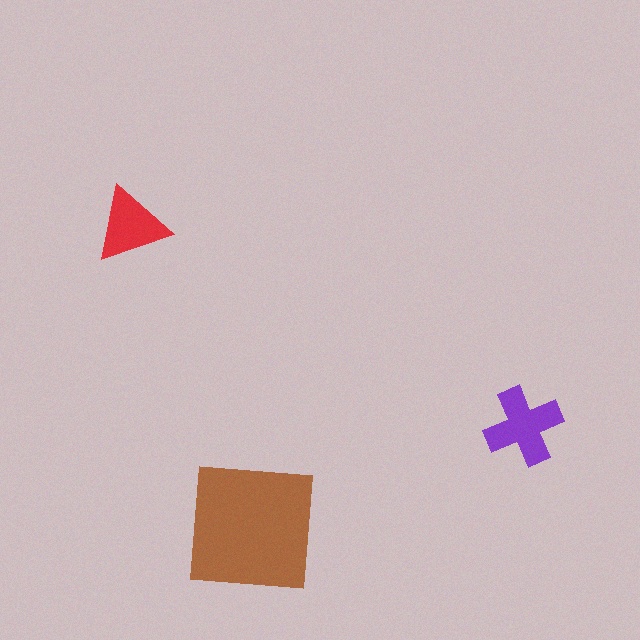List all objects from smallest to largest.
The red triangle, the purple cross, the brown square.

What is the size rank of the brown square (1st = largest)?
1st.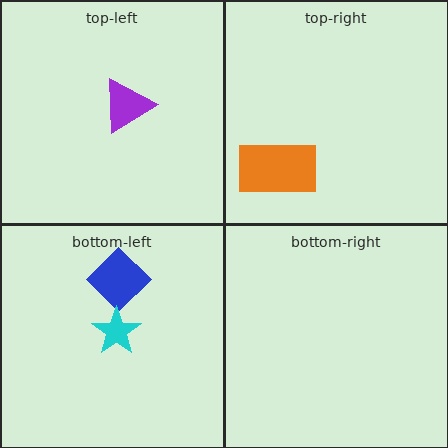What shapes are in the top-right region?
The orange rectangle.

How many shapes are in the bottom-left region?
2.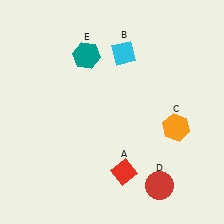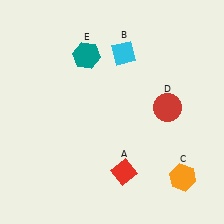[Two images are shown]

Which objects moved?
The objects that moved are: the orange hexagon (C), the red circle (D).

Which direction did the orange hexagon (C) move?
The orange hexagon (C) moved down.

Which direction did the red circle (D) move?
The red circle (D) moved up.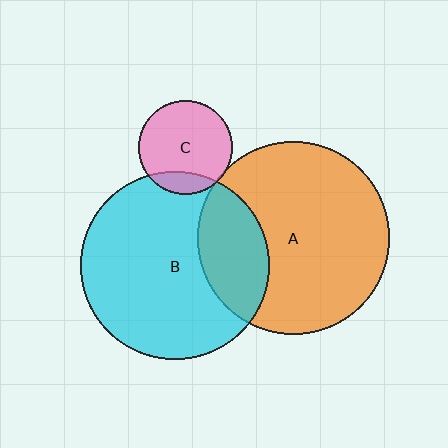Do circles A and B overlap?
Yes.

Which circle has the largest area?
Circle A (orange).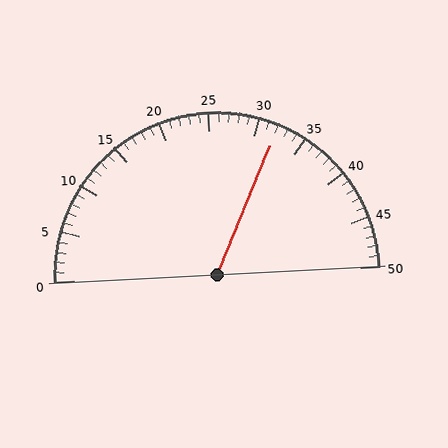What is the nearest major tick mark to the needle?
The nearest major tick mark is 30.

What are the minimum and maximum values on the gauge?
The gauge ranges from 0 to 50.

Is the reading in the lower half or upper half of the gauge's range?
The reading is in the upper half of the range (0 to 50).